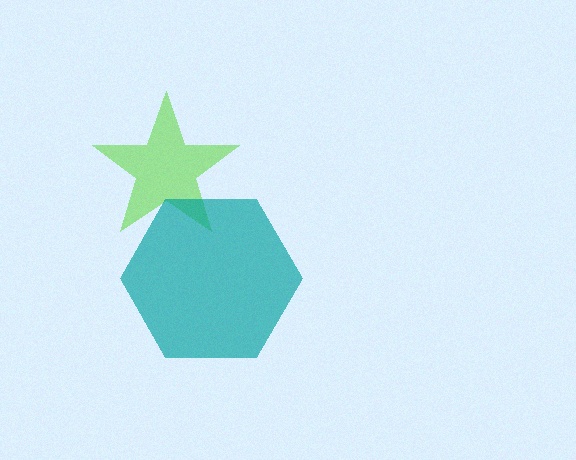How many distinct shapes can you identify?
There are 2 distinct shapes: a lime star, a teal hexagon.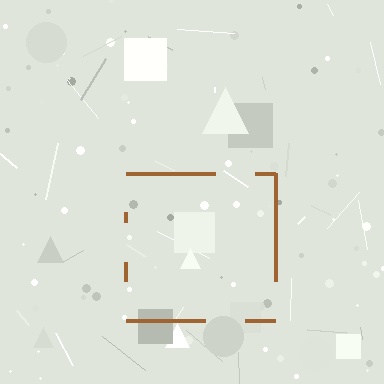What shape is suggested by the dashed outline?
The dashed outline suggests a square.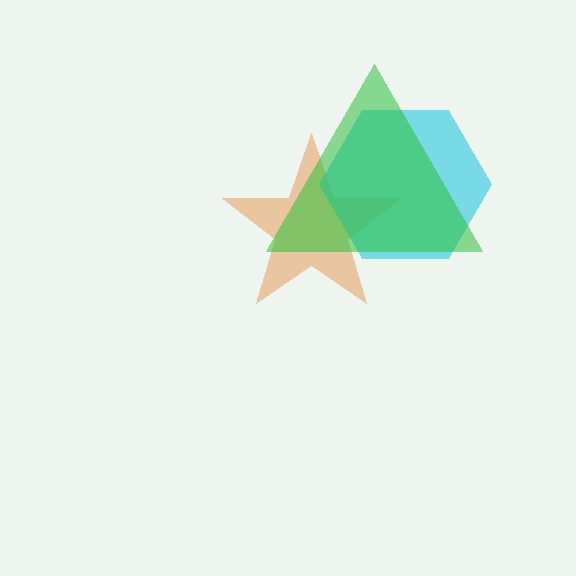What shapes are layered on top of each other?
The layered shapes are: an orange star, a cyan hexagon, a green triangle.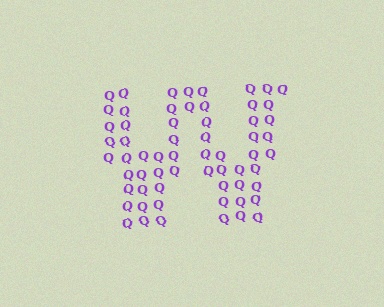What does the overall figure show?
The overall figure shows the letter W.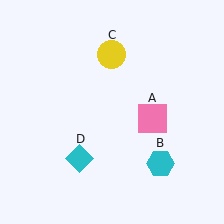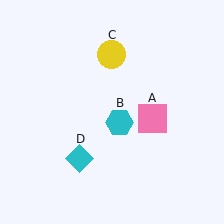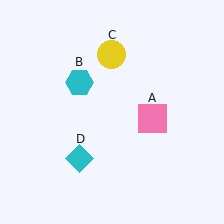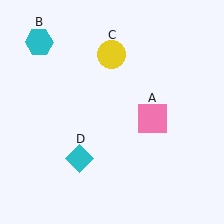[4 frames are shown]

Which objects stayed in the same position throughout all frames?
Pink square (object A) and yellow circle (object C) and cyan diamond (object D) remained stationary.